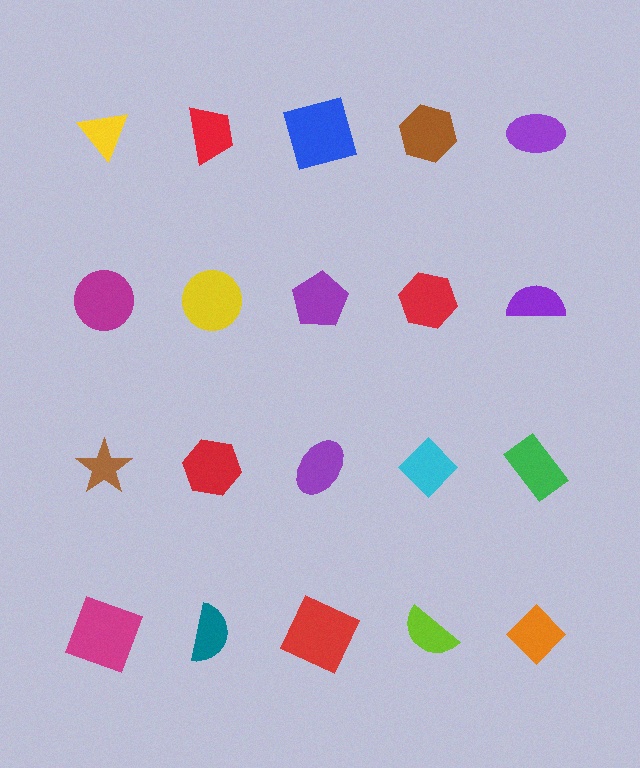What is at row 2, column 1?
A magenta circle.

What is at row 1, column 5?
A purple ellipse.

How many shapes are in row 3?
5 shapes.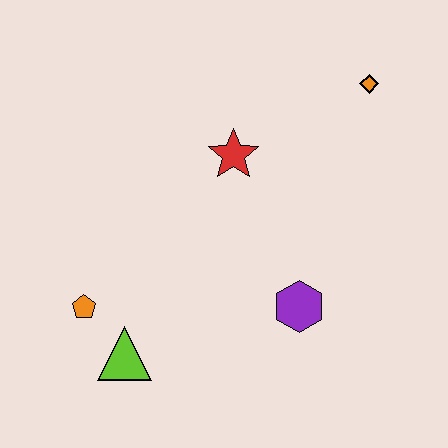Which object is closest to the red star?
The orange diamond is closest to the red star.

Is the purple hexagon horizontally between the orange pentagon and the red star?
No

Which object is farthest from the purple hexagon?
The orange diamond is farthest from the purple hexagon.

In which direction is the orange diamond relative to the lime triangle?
The orange diamond is above the lime triangle.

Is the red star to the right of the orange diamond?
No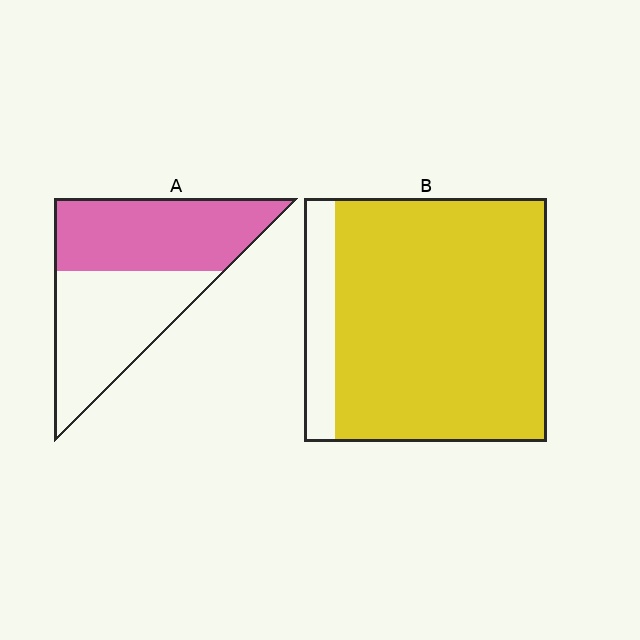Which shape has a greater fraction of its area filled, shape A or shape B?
Shape B.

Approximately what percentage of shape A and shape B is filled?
A is approximately 50% and B is approximately 85%.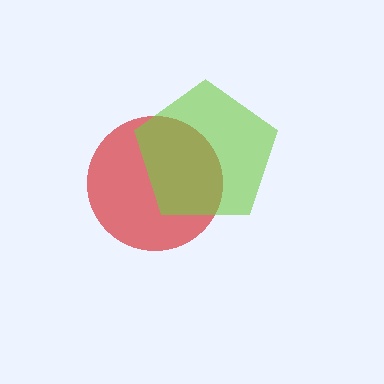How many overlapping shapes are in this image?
There are 2 overlapping shapes in the image.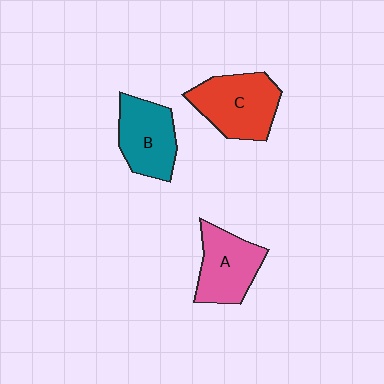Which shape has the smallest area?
Shape A (pink).